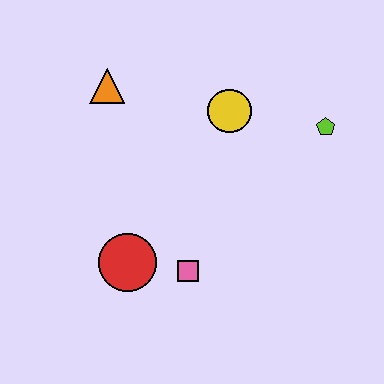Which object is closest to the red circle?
The pink square is closest to the red circle.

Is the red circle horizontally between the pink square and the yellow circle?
No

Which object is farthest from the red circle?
The lime pentagon is farthest from the red circle.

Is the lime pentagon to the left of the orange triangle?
No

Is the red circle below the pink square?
No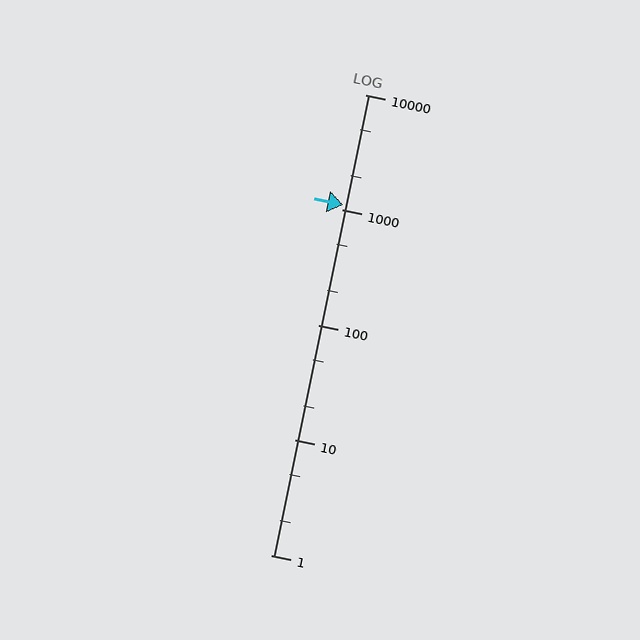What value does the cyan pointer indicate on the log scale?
The pointer indicates approximately 1100.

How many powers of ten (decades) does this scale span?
The scale spans 4 decades, from 1 to 10000.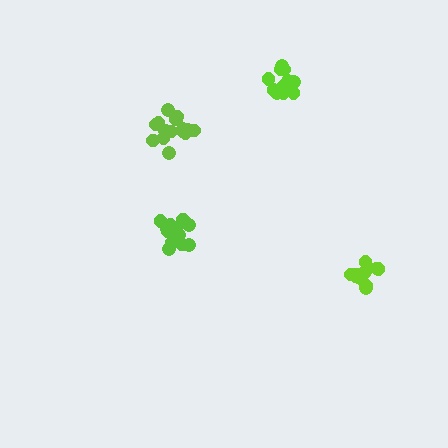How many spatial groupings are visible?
There are 4 spatial groupings.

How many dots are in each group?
Group 1: 12 dots, Group 2: 14 dots, Group 3: 15 dots, Group 4: 12 dots (53 total).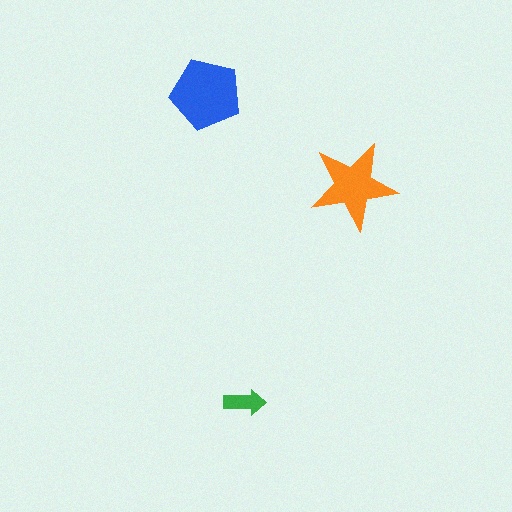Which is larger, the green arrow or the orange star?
The orange star.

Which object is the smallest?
The green arrow.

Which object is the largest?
The blue pentagon.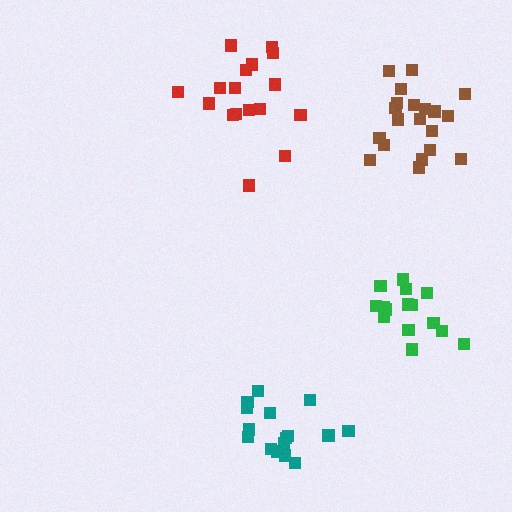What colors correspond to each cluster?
The clusters are colored: brown, teal, red, green.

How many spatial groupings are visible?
There are 4 spatial groupings.